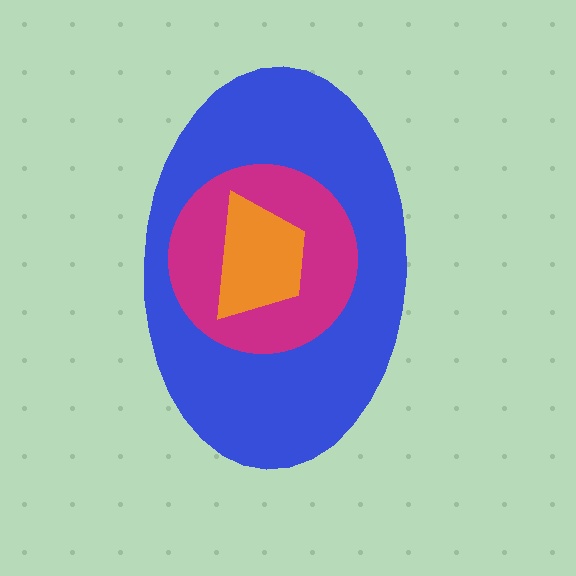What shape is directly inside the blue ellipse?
The magenta circle.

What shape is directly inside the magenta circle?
The orange trapezoid.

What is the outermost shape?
The blue ellipse.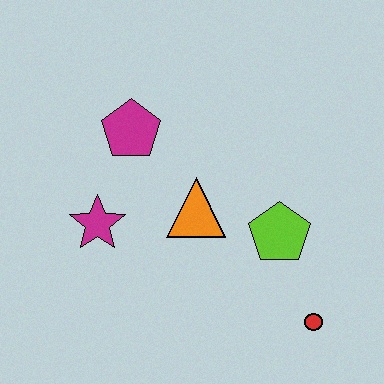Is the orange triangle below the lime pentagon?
No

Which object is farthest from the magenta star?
The red circle is farthest from the magenta star.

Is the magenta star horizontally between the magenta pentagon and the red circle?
No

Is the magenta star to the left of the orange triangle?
Yes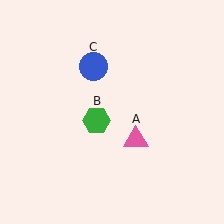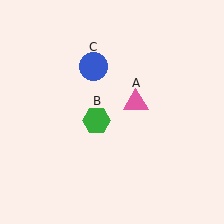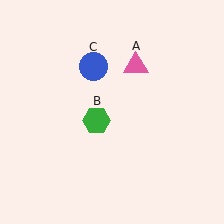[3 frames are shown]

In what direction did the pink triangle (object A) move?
The pink triangle (object A) moved up.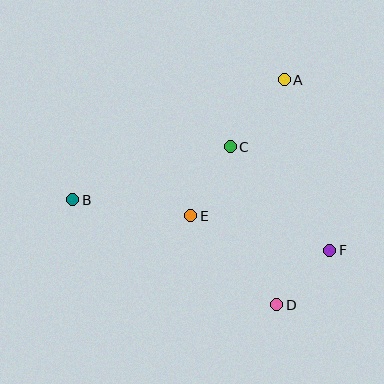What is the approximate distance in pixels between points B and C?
The distance between B and C is approximately 166 pixels.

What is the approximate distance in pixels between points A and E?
The distance between A and E is approximately 165 pixels.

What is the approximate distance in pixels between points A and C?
The distance between A and C is approximately 86 pixels.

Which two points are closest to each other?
Points D and F are closest to each other.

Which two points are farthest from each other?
Points B and F are farthest from each other.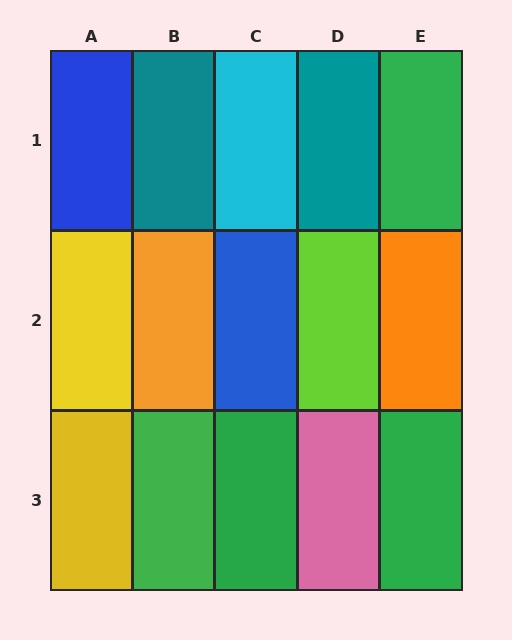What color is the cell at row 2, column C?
Blue.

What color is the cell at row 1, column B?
Teal.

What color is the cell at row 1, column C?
Cyan.